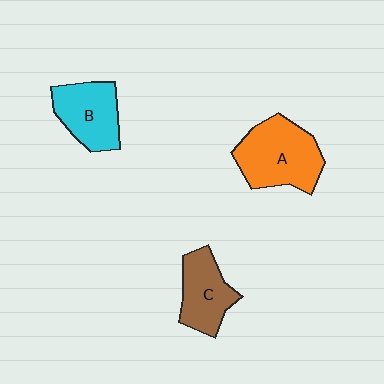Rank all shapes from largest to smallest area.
From largest to smallest: A (orange), B (cyan), C (brown).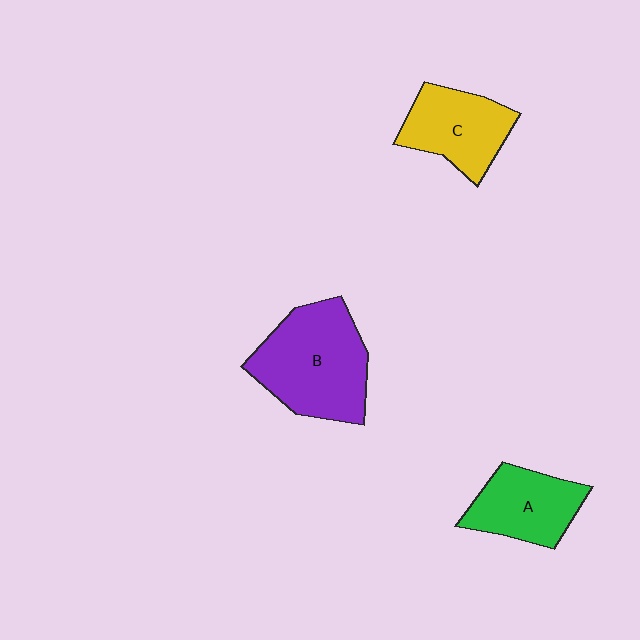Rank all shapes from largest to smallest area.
From largest to smallest: B (purple), C (yellow), A (green).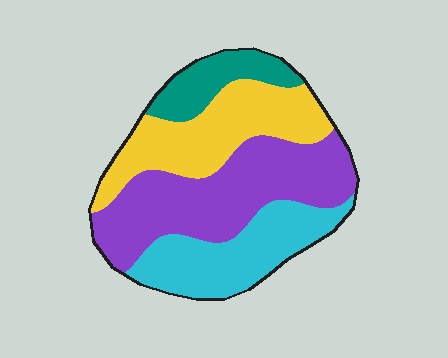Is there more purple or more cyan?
Purple.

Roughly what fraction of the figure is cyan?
Cyan takes up about one quarter (1/4) of the figure.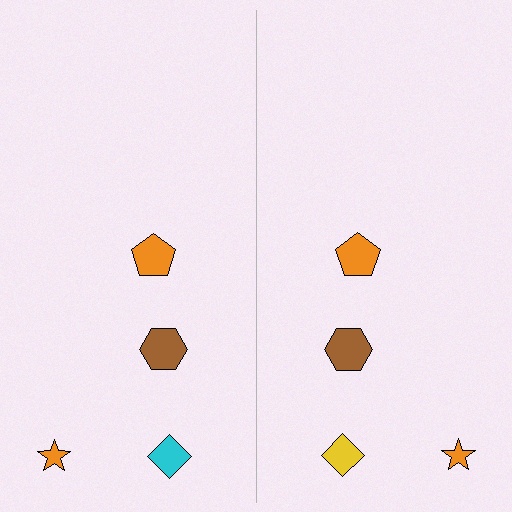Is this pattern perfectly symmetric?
No, the pattern is not perfectly symmetric. The yellow diamond on the right side breaks the symmetry — its mirror counterpart is cyan.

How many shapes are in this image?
There are 8 shapes in this image.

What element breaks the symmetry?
The yellow diamond on the right side breaks the symmetry — its mirror counterpart is cyan.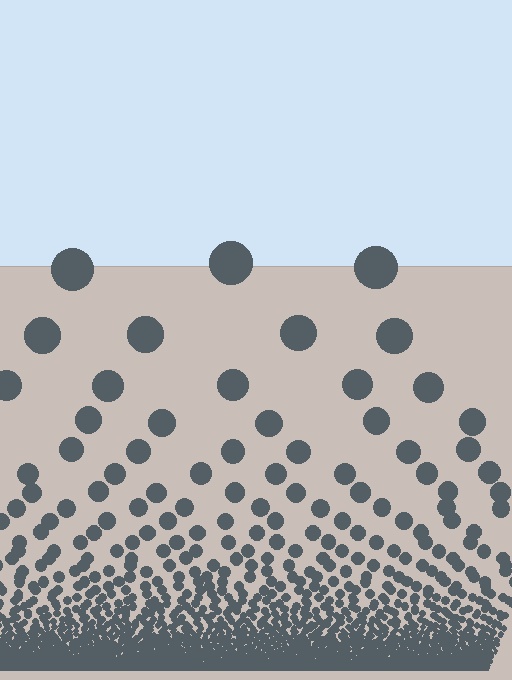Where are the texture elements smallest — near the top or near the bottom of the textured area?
Near the bottom.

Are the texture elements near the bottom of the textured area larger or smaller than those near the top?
Smaller. The gradient is inverted — elements near the bottom are smaller and denser.